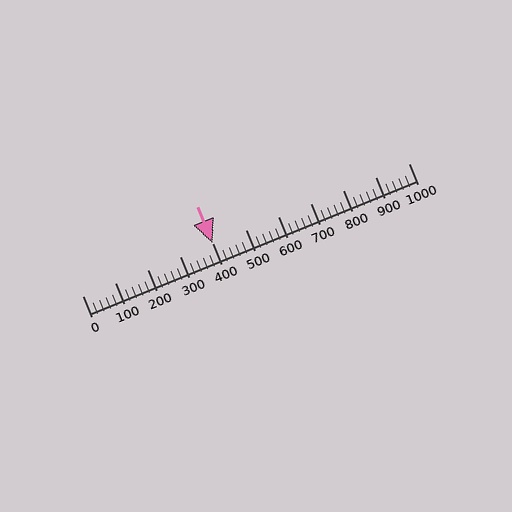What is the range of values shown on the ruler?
The ruler shows values from 0 to 1000.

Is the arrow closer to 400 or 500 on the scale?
The arrow is closer to 400.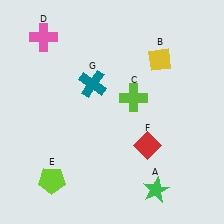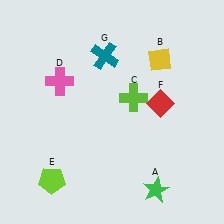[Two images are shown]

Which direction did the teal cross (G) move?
The teal cross (G) moved up.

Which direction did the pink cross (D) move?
The pink cross (D) moved down.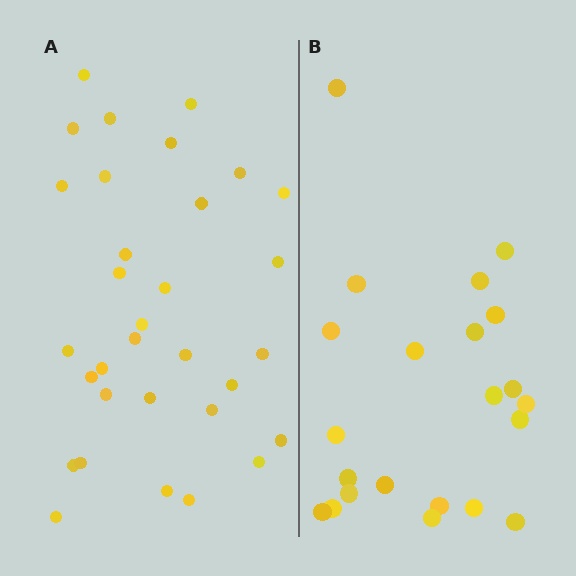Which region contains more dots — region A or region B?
Region A (the left region) has more dots.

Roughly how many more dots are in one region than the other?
Region A has roughly 10 or so more dots than region B.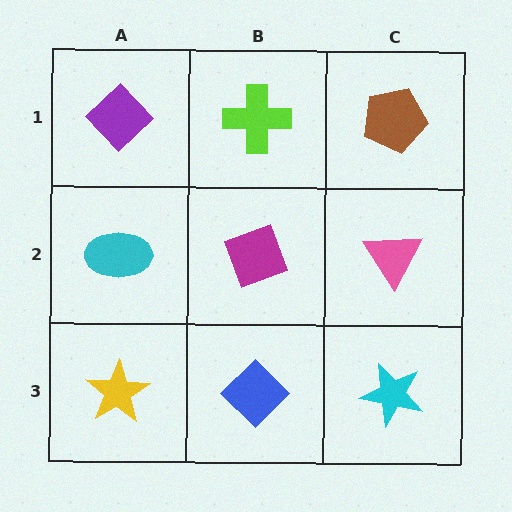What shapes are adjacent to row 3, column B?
A magenta diamond (row 2, column B), a yellow star (row 3, column A), a cyan star (row 3, column C).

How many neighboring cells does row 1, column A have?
2.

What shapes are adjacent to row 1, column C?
A pink triangle (row 2, column C), a lime cross (row 1, column B).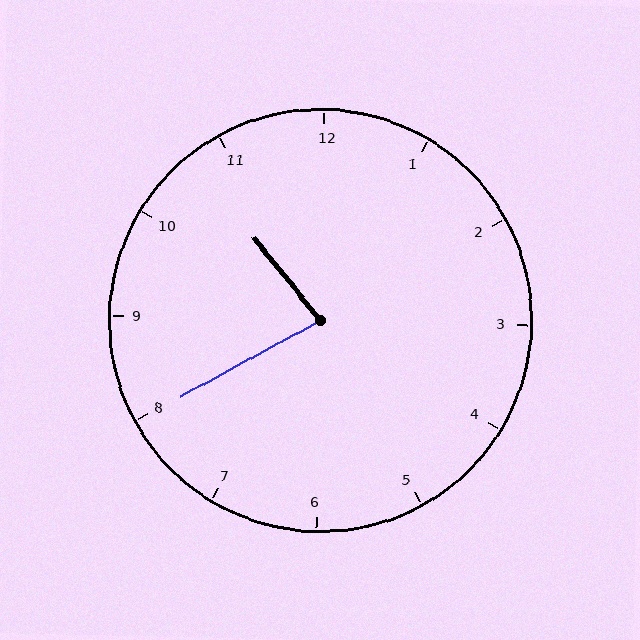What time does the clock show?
10:40.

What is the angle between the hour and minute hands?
Approximately 80 degrees.